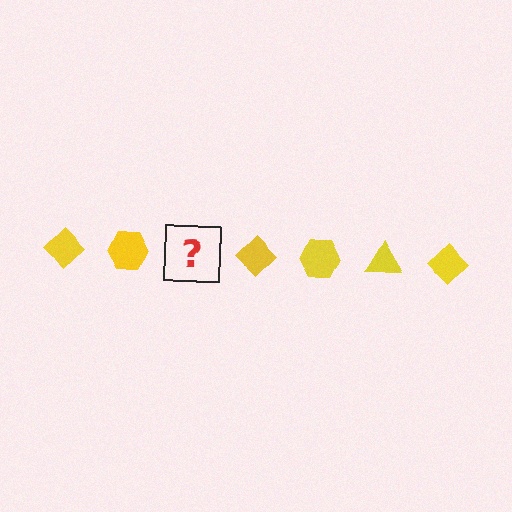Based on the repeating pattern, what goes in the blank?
The blank should be a yellow triangle.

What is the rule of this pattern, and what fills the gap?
The rule is that the pattern cycles through diamond, hexagon, triangle shapes in yellow. The gap should be filled with a yellow triangle.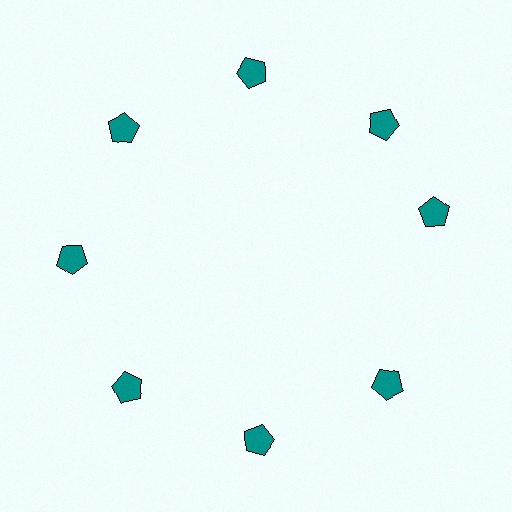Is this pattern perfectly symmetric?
No. The 8 teal pentagons are arranged in a ring, but one element near the 3 o'clock position is rotated out of alignment along the ring, breaking the 8-fold rotational symmetry.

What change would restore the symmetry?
The symmetry would be restored by rotating it back into even spacing with its neighbors so that all 8 pentagons sit at equal angles and equal distance from the center.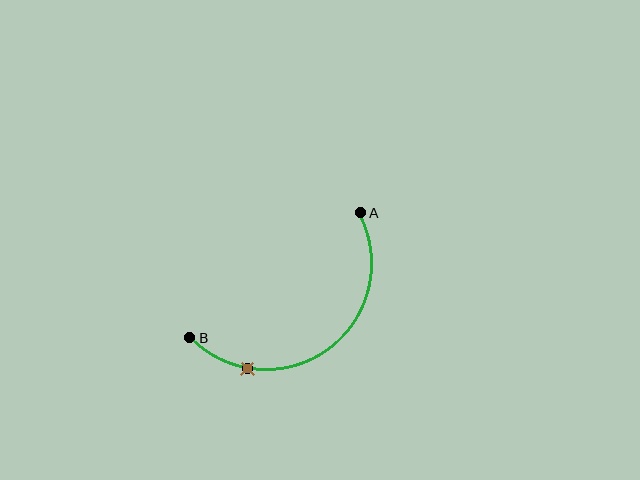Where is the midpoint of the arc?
The arc midpoint is the point on the curve farthest from the straight line joining A and B. It sits below and to the right of that line.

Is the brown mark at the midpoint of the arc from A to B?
No. The brown mark lies on the arc but is closer to endpoint B. The arc midpoint would be at the point on the curve equidistant along the arc from both A and B.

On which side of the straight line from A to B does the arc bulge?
The arc bulges below and to the right of the straight line connecting A and B.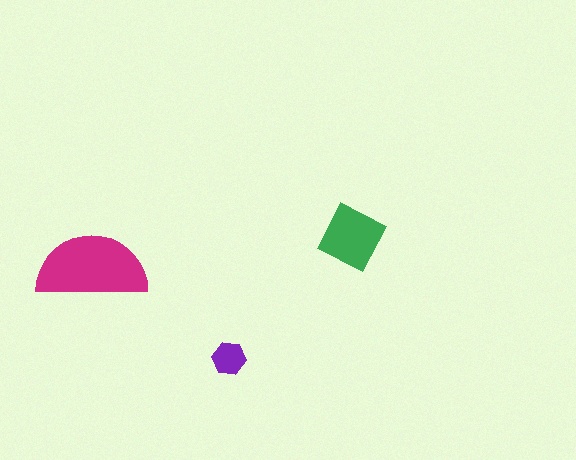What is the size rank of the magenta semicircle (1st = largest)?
1st.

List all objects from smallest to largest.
The purple hexagon, the green diamond, the magenta semicircle.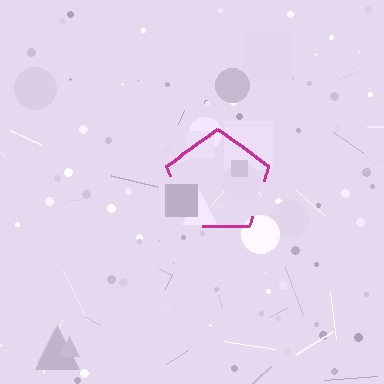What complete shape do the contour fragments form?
The contour fragments form a pentagon.